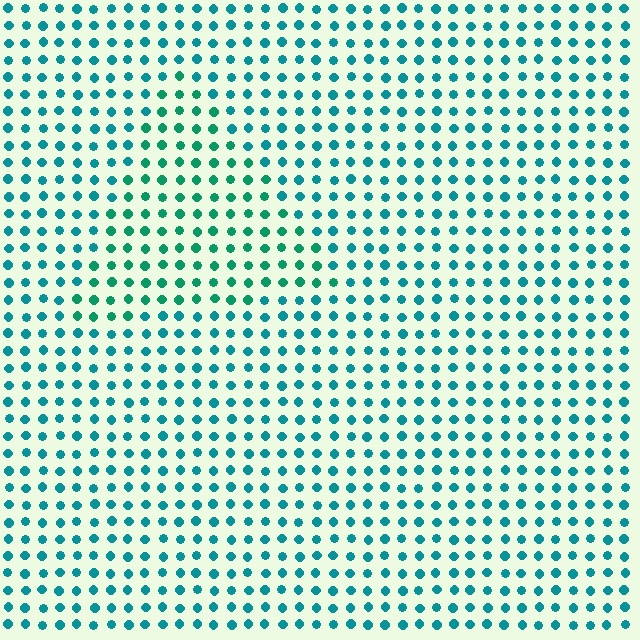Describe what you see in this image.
The image is filled with small teal elements in a uniform arrangement. A triangle-shaped region is visible where the elements are tinted to a slightly different hue, forming a subtle color boundary.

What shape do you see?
I see a triangle.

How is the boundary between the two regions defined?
The boundary is defined purely by a slight shift in hue (about 25 degrees). Spacing, size, and orientation are identical on both sides.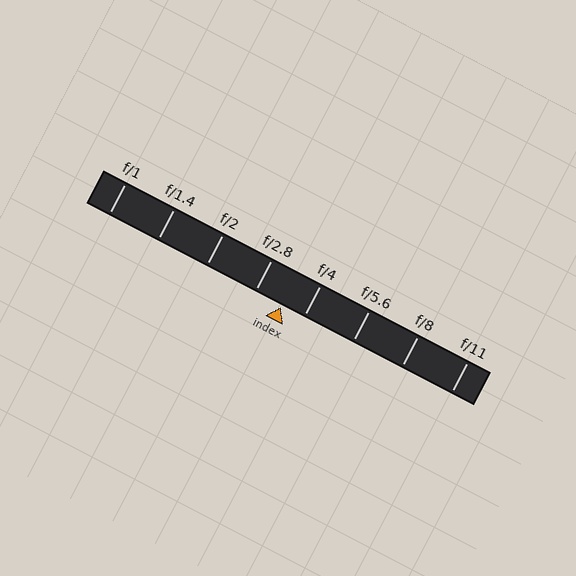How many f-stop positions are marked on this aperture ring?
There are 8 f-stop positions marked.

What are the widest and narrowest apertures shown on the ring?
The widest aperture shown is f/1 and the narrowest is f/11.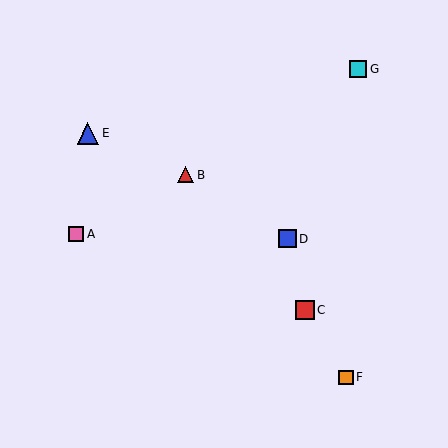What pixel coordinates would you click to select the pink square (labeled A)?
Click at (76, 234) to select the pink square A.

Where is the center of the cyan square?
The center of the cyan square is at (358, 69).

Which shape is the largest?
The blue triangle (labeled E) is the largest.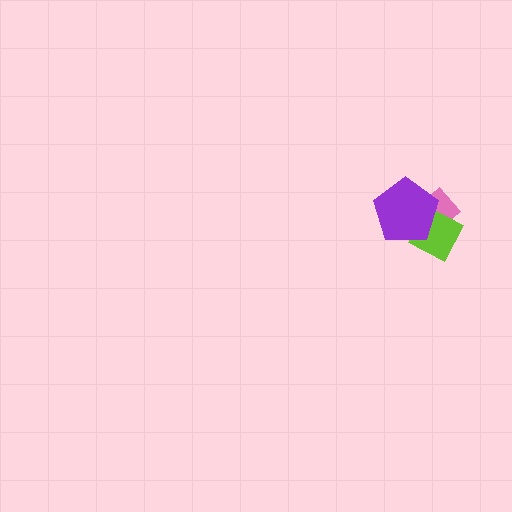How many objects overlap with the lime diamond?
2 objects overlap with the lime diamond.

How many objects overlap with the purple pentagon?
2 objects overlap with the purple pentagon.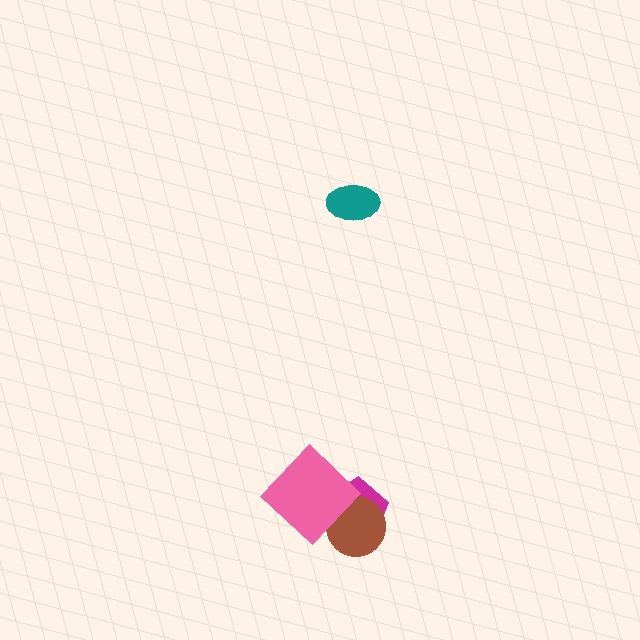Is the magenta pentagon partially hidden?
Yes, it is partially covered by another shape.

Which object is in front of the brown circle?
The pink diamond is in front of the brown circle.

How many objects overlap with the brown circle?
2 objects overlap with the brown circle.